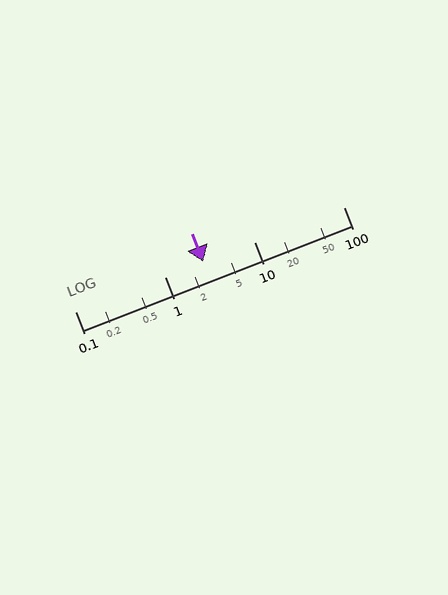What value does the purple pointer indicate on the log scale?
The pointer indicates approximately 2.7.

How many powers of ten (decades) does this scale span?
The scale spans 3 decades, from 0.1 to 100.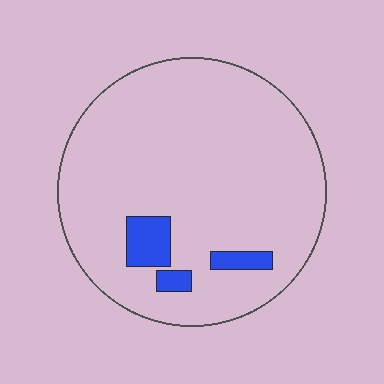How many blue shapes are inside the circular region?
3.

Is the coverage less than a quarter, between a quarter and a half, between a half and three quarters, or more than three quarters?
Less than a quarter.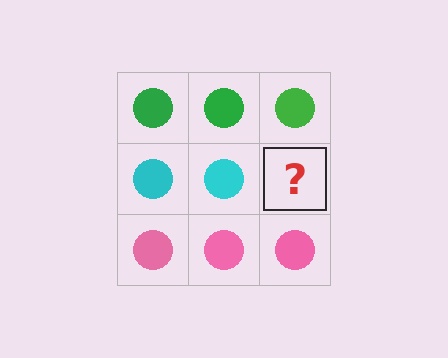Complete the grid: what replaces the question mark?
The question mark should be replaced with a cyan circle.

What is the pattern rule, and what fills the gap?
The rule is that each row has a consistent color. The gap should be filled with a cyan circle.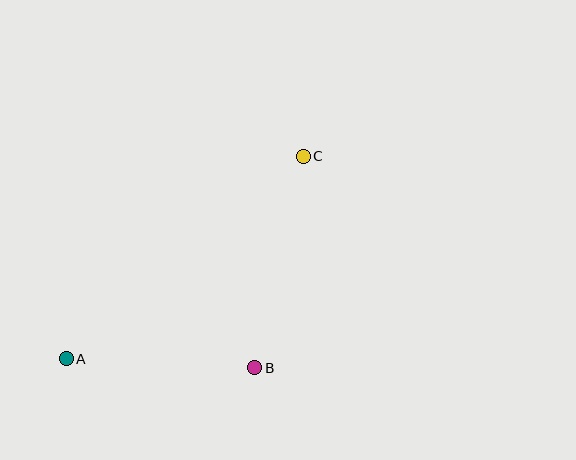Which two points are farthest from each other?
Points A and C are farthest from each other.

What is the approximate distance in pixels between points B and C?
The distance between B and C is approximately 217 pixels.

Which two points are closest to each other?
Points A and B are closest to each other.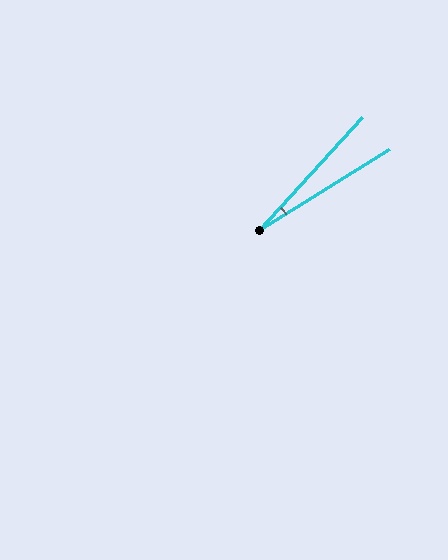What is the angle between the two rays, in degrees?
Approximately 16 degrees.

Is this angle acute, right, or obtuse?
It is acute.